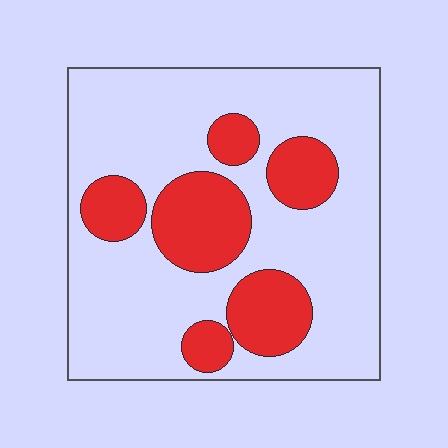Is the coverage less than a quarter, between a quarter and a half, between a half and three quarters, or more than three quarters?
Between a quarter and a half.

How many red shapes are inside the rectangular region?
6.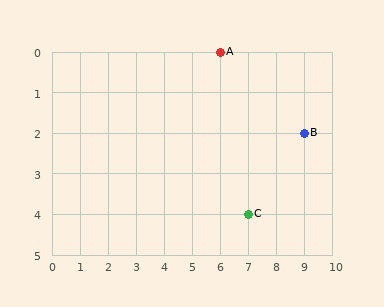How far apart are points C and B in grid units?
Points C and B are 2 columns and 2 rows apart (about 2.8 grid units diagonally).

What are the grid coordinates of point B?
Point B is at grid coordinates (9, 2).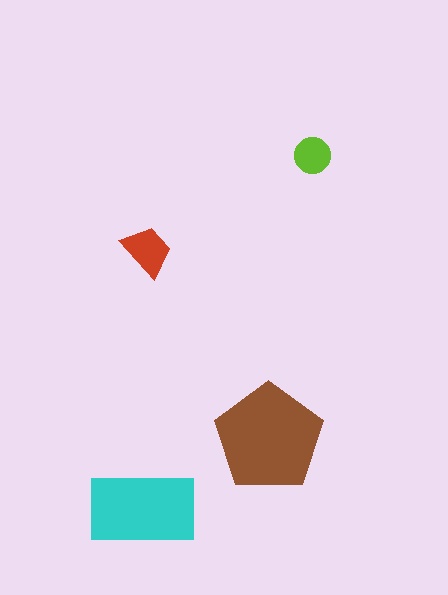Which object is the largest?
The brown pentagon.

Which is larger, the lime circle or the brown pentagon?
The brown pentagon.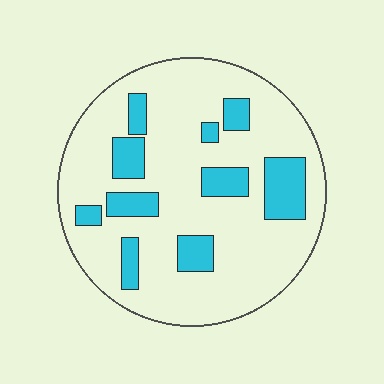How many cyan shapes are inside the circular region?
10.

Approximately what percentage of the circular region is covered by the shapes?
Approximately 20%.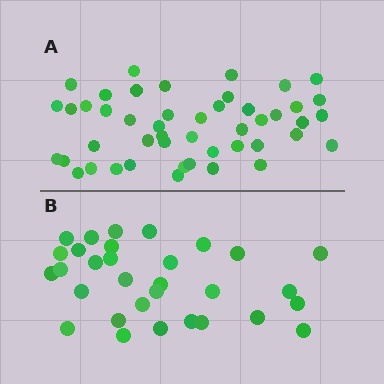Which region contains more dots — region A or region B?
Region A (the top region) has more dots.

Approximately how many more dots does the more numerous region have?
Region A has approximately 15 more dots than region B.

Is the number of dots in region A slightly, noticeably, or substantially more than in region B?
Region A has substantially more. The ratio is roughly 1.5 to 1.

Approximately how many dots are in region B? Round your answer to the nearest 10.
About 30 dots. (The exact count is 31, which rounds to 30.)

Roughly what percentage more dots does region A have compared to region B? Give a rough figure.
About 50% more.